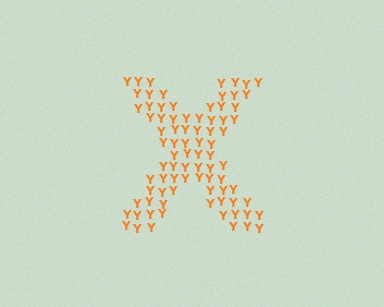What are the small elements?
The small elements are letter Y's.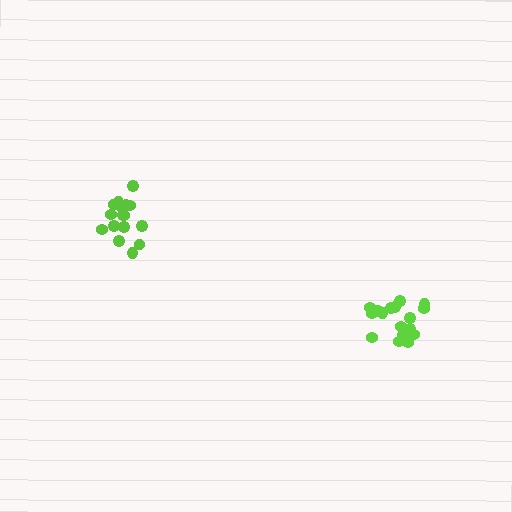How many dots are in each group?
Group 1: 18 dots, Group 2: 16 dots (34 total).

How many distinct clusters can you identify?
There are 2 distinct clusters.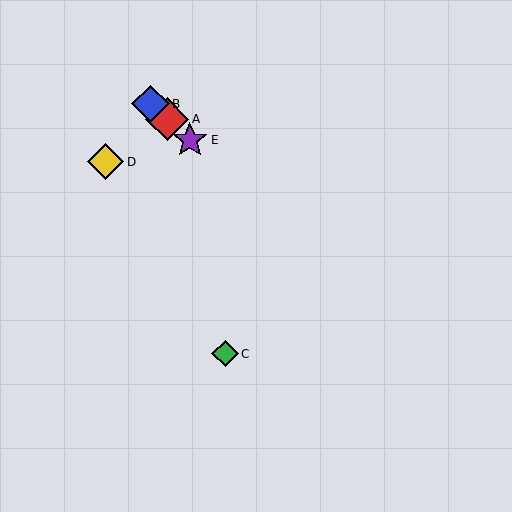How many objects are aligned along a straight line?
3 objects (A, B, E) are aligned along a straight line.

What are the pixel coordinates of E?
Object E is at (190, 140).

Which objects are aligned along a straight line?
Objects A, B, E are aligned along a straight line.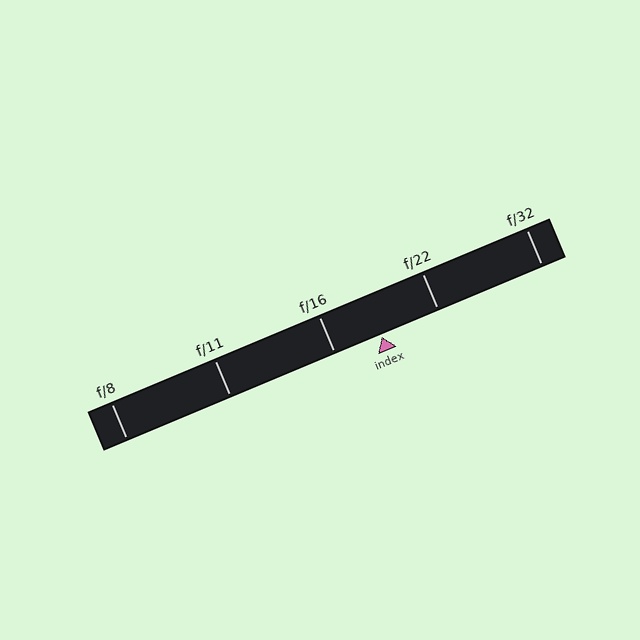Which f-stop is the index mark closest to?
The index mark is closest to f/16.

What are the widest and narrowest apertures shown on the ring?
The widest aperture shown is f/8 and the narrowest is f/32.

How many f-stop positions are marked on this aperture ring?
There are 5 f-stop positions marked.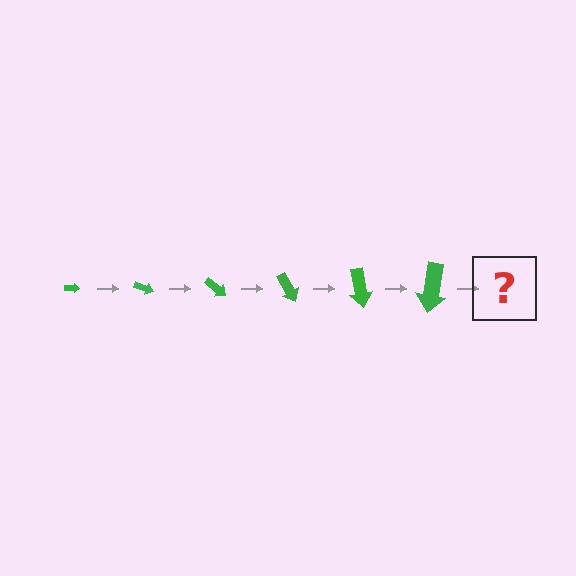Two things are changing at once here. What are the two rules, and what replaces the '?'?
The two rules are that the arrow grows larger each step and it rotates 20 degrees each step. The '?' should be an arrow, larger than the previous one and rotated 120 degrees from the start.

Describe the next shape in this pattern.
It should be an arrow, larger than the previous one and rotated 120 degrees from the start.